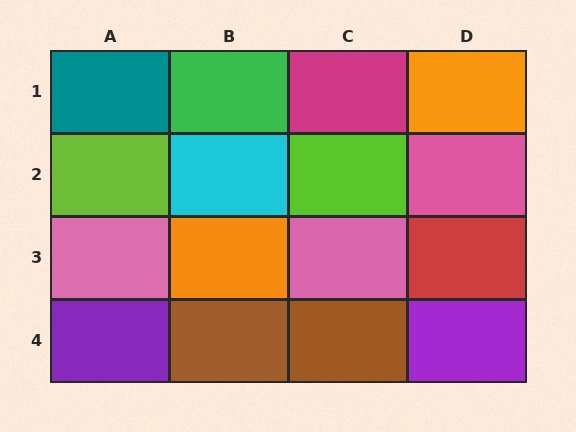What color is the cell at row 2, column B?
Cyan.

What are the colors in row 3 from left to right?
Pink, orange, pink, red.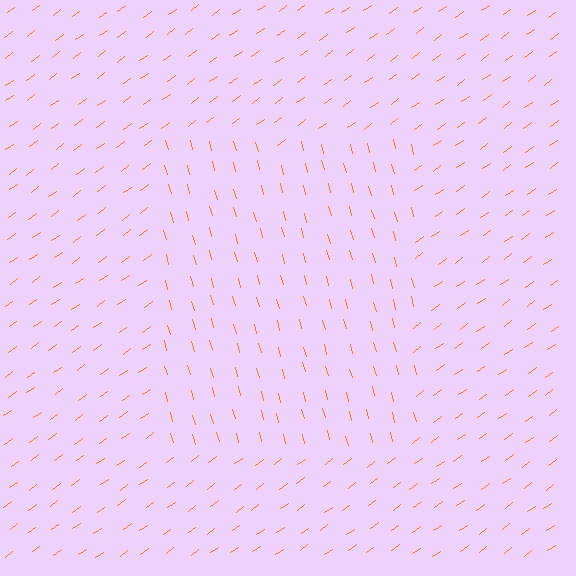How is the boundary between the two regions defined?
The boundary is defined purely by a change in line orientation (approximately 69 degrees difference). All lines are the same color and thickness.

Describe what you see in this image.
The image is filled with small orange line segments. A rectangle region in the image has lines oriented differently from the surrounding lines, creating a visible texture boundary.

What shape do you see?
I see a rectangle.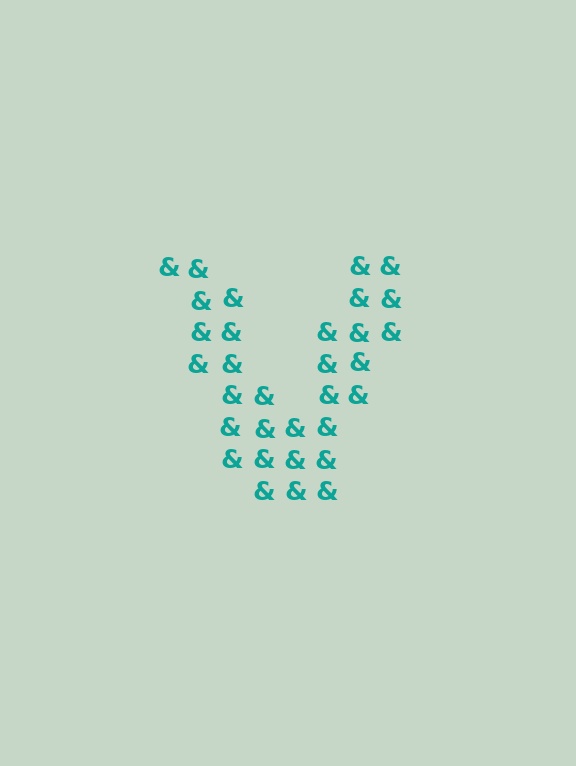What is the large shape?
The large shape is the letter V.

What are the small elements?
The small elements are ampersands.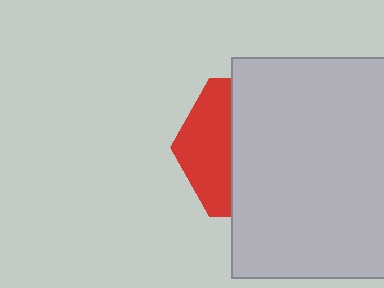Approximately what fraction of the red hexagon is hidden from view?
Roughly 65% of the red hexagon is hidden behind the light gray square.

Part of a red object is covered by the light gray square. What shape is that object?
It is a hexagon.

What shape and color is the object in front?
The object in front is a light gray square.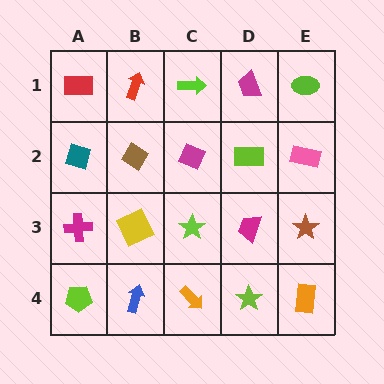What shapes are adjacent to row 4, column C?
A lime star (row 3, column C), a blue arrow (row 4, column B), a lime star (row 4, column D).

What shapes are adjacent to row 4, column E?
A brown star (row 3, column E), a lime star (row 4, column D).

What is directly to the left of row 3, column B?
A magenta cross.